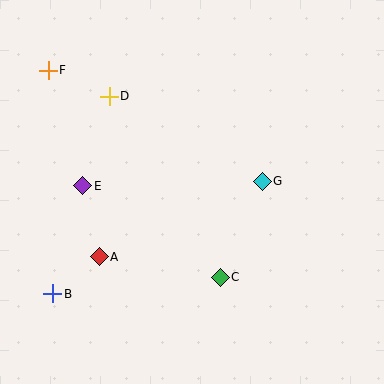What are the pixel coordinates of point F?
Point F is at (48, 70).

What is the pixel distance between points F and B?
The distance between F and B is 224 pixels.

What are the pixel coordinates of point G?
Point G is at (262, 181).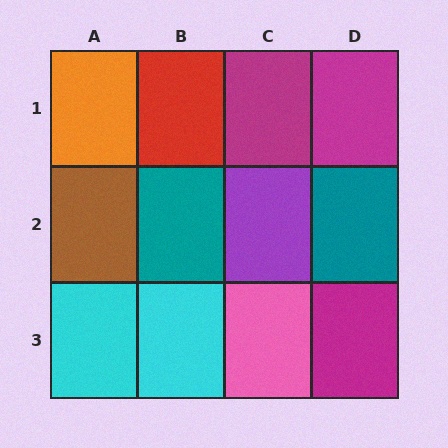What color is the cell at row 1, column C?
Magenta.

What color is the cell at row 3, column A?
Cyan.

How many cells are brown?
1 cell is brown.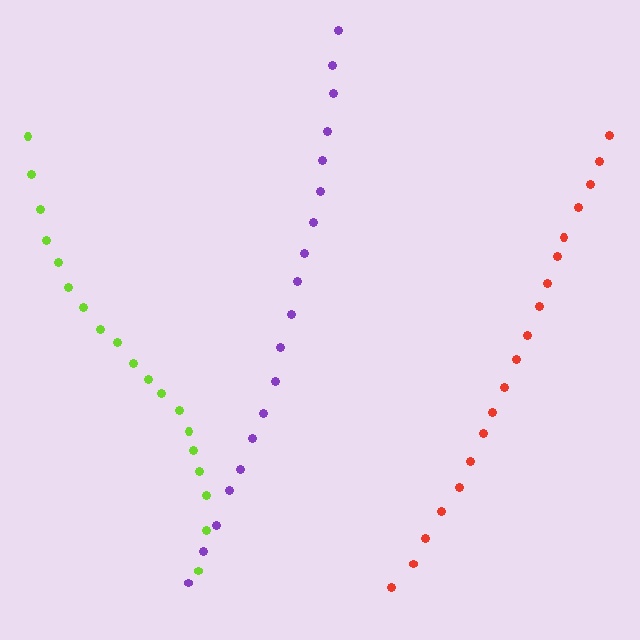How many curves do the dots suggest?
There are 3 distinct paths.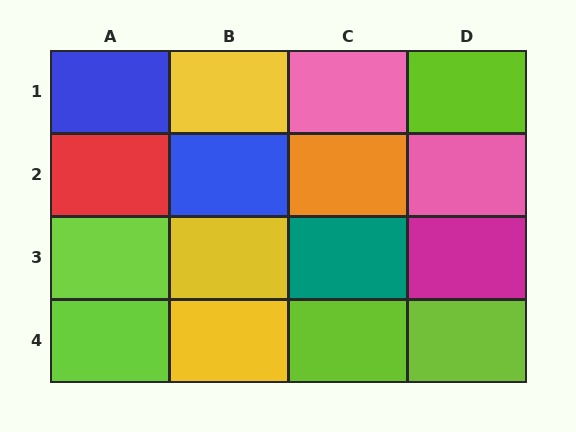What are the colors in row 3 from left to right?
Lime, yellow, teal, magenta.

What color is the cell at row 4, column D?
Lime.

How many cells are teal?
1 cell is teal.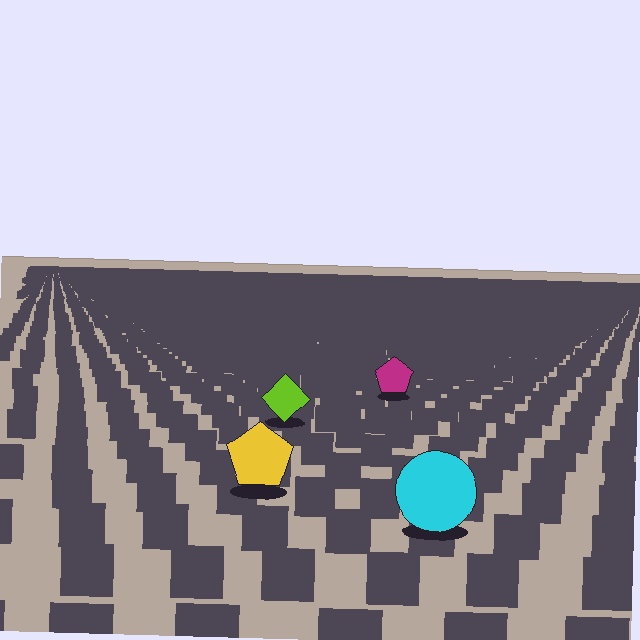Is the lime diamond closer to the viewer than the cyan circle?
No. The cyan circle is closer — you can tell from the texture gradient: the ground texture is coarser near it.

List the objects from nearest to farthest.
From nearest to farthest: the cyan circle, the yellow pentagon, the lime diamond, the magenta pentagon.